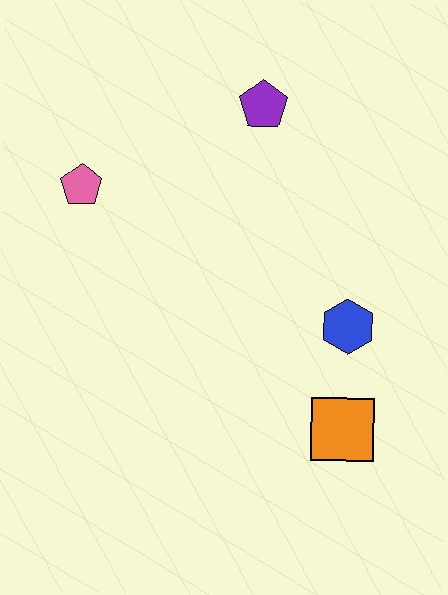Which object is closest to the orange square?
The blue hexagon is closest to the orange square.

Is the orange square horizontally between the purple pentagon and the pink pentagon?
No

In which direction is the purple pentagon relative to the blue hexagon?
The purple pentagon is above the blue hexagon.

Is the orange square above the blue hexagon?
No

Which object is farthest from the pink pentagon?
The orange square is farthest from the pink pentagon.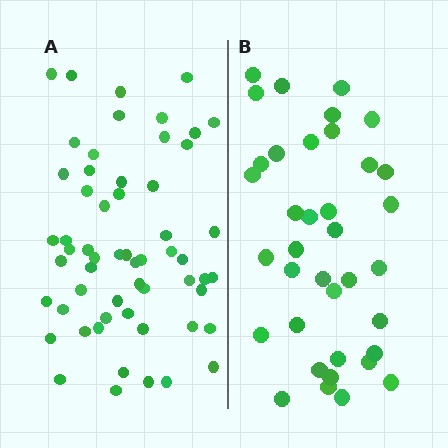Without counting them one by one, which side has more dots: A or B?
Region A (the left region) has more dots.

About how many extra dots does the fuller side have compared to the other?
Region A has approximately 20 more dots than region B.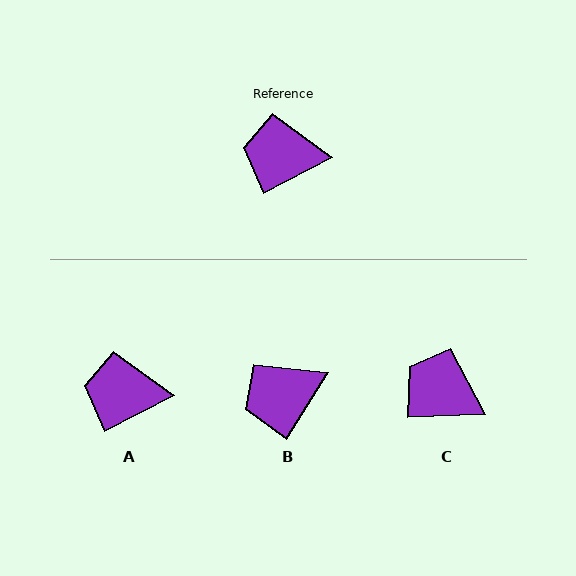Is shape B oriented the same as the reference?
No, it is off by about 30 degrees.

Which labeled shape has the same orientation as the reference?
A.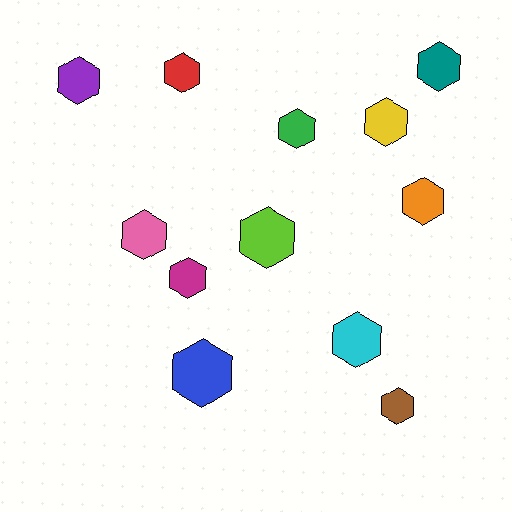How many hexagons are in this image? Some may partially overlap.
There are 12 hexagons.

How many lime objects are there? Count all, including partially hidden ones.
There is 1 lime object.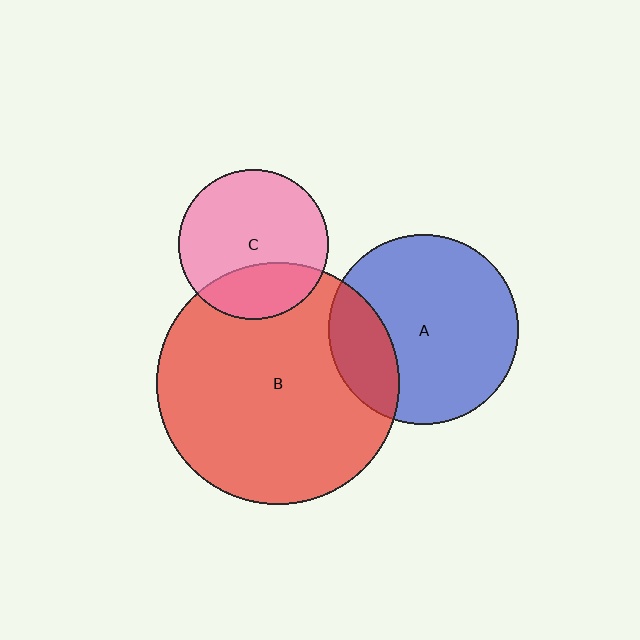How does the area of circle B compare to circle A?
Approximately 1.6 times.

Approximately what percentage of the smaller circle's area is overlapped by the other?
Approximately 30%.